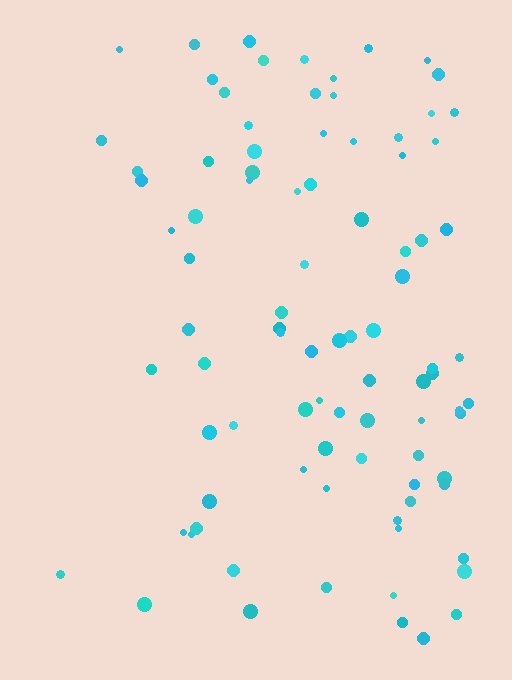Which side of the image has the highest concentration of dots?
The right.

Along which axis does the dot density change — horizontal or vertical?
Horizontal.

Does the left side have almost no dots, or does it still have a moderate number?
Still a moderate number, just noticeably fewer than the right.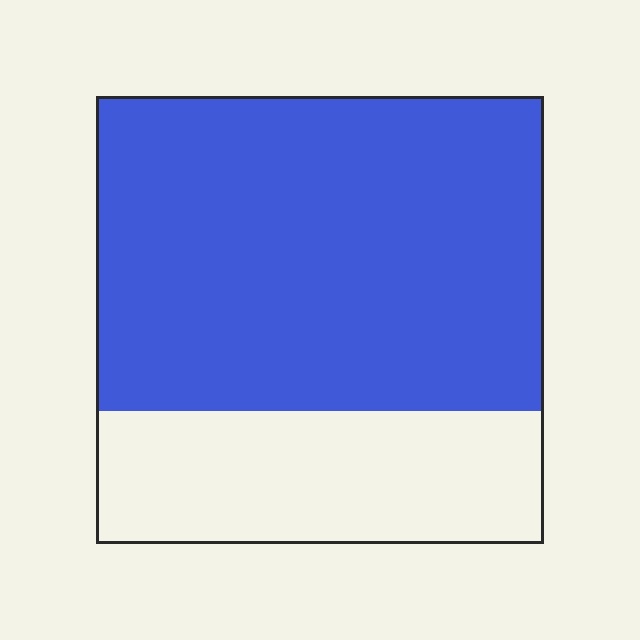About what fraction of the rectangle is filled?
About two thirds (2/3).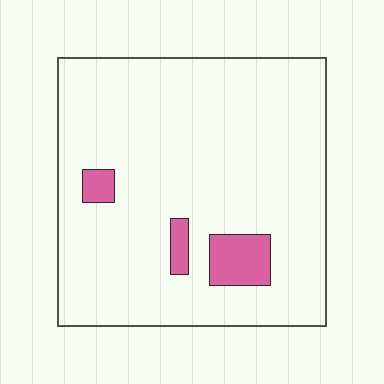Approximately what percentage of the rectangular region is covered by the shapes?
Approximately 5%.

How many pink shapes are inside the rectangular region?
3.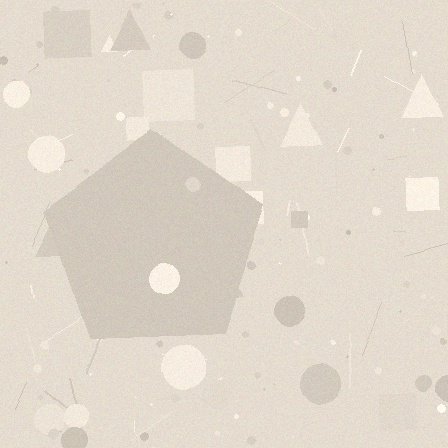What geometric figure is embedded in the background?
A pentagon is embedded in the background.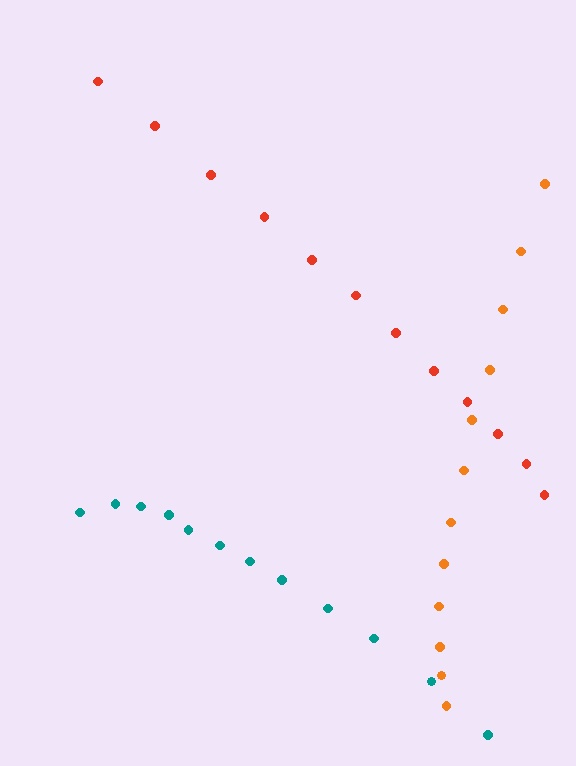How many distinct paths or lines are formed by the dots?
There are 3 distinct paths.